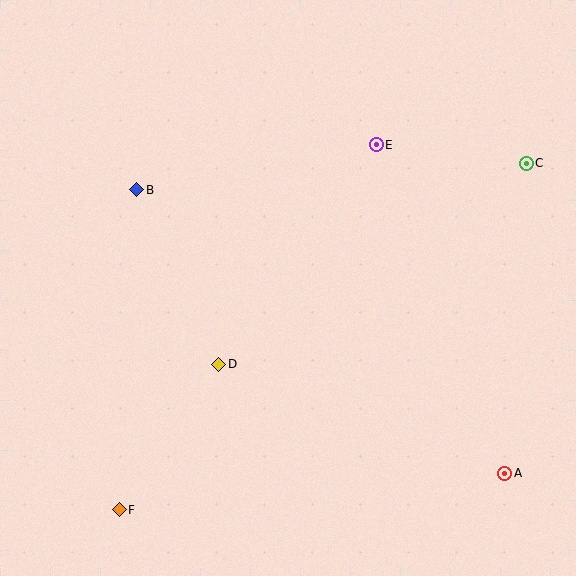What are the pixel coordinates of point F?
Point F is at (119, 510).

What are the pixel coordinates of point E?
Point E is at (376, 145).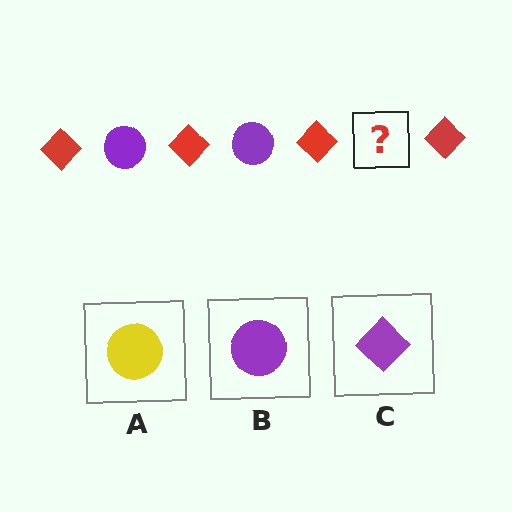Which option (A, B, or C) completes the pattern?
B.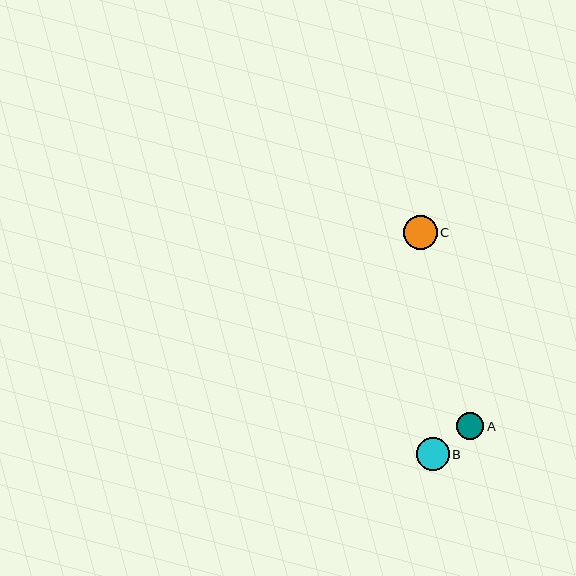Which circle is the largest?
Circle C is the largest with a size of approximately 34 pixels.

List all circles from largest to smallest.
From largest to smallest: C, B, A.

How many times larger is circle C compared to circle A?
Circle C is approximately 1.2 times the size of circle A.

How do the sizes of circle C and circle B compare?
Circle C and circle B are approximately the same size.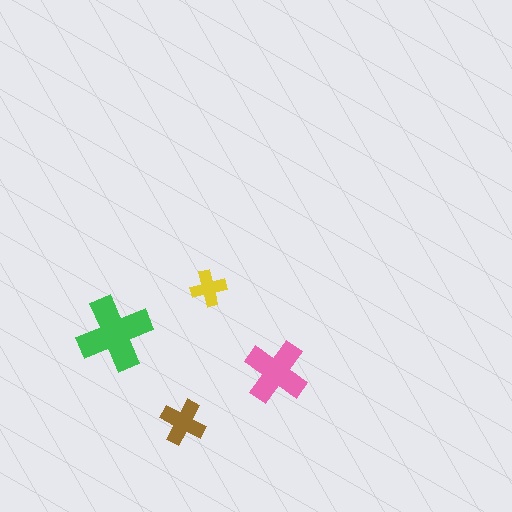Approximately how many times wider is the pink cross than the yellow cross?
About 2 times wider.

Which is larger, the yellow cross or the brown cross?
The brown one.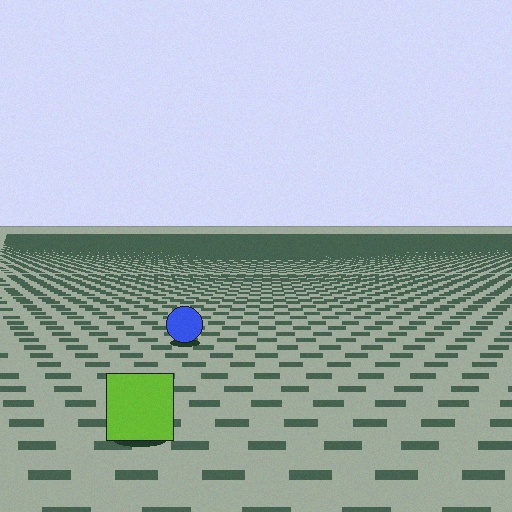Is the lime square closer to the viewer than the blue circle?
Yes. The lime square is closer — you can tell from the texture gradient: the ground texture is coarser near it.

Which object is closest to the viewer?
The lime square is closest. The texture marks near it are larger and more spread out.